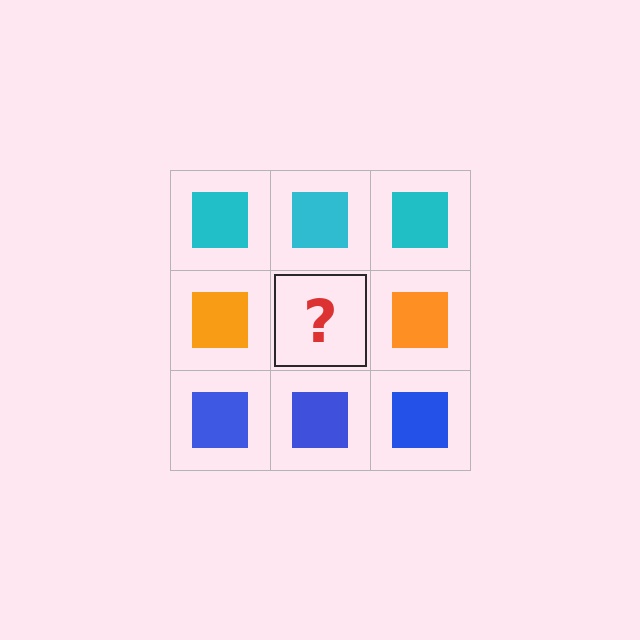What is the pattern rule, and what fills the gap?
The rule is that each row has a consistent color. The gap should be filled with an orange square.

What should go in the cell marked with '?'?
The missing cell should contain an orange square.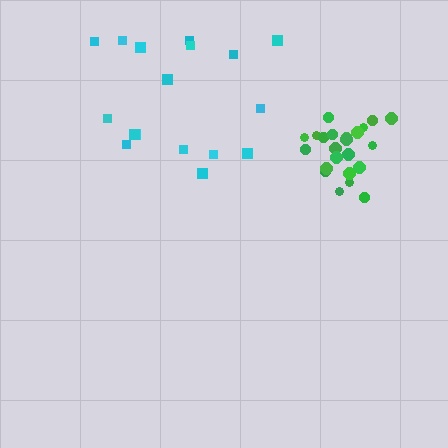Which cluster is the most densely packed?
Green.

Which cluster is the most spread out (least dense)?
Cyan.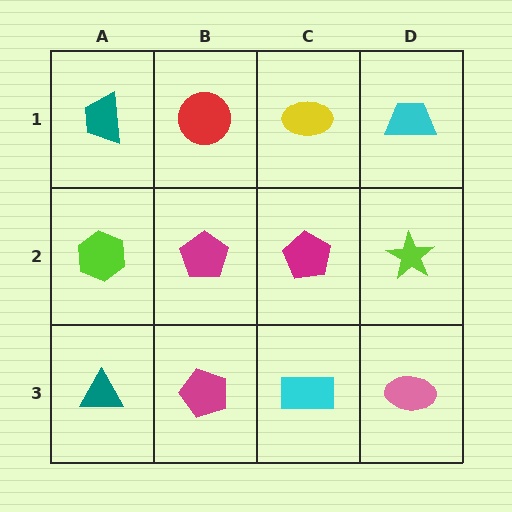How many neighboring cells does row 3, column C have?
3.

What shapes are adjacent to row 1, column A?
A lime hexagon (row 2, column A), a red circle (row 1, column B).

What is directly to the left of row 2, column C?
A magenta pentagon.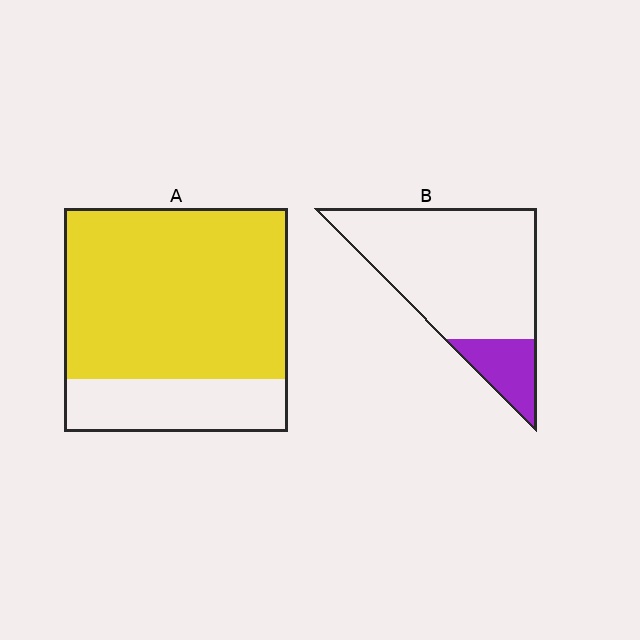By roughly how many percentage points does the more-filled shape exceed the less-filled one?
By roughly 60 percentage points (A over B).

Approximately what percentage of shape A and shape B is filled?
A is approximately 75% and B is approximately 15%.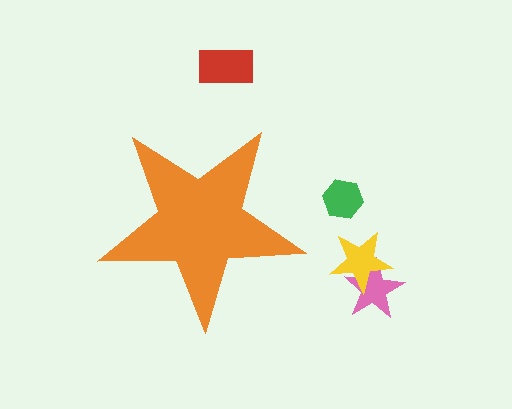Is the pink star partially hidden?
No, the pink star is fully visible.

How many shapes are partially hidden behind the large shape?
0 shapes are partially hidden.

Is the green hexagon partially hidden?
No, the green hexagon is fully visible.